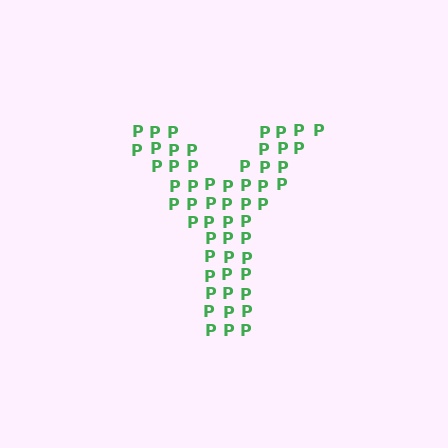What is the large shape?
The large shape is the letter Y.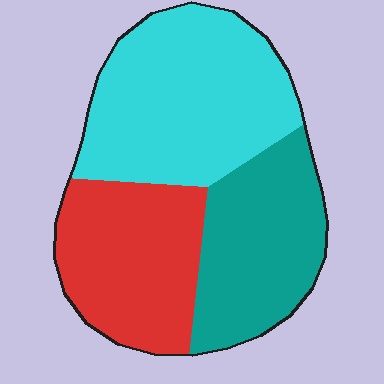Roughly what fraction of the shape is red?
Red covers 30% of the shape.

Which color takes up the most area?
Cyan, at roughly 40%.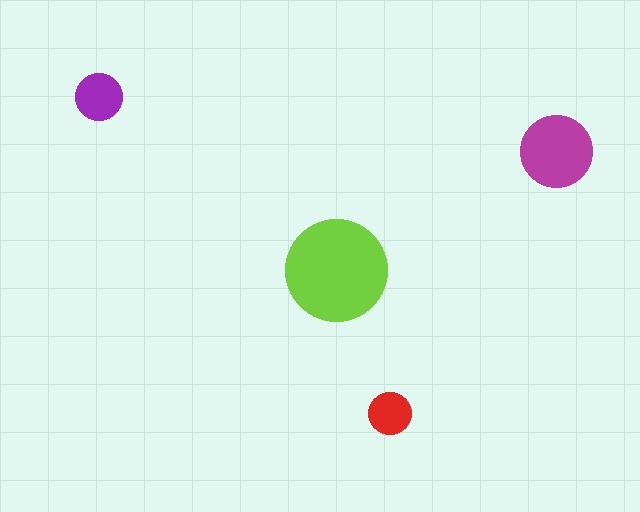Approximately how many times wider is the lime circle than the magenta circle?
About 1.5 times wider.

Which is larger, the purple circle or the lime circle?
The lime one.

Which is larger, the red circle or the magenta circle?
The magenta one.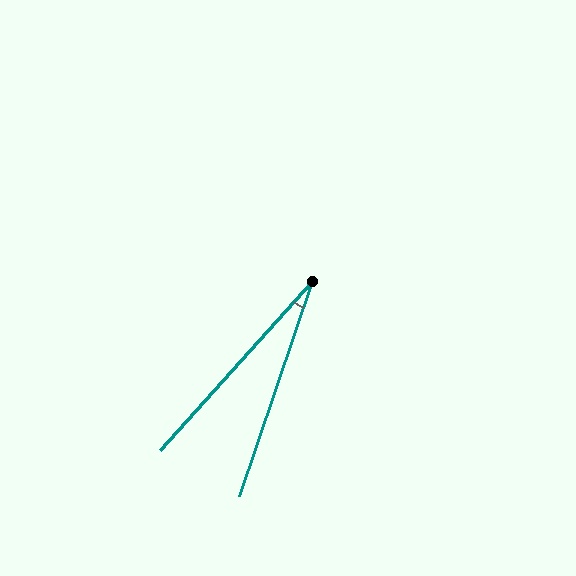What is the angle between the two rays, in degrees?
Approximately 23 degrees.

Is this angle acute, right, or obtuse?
It is acute.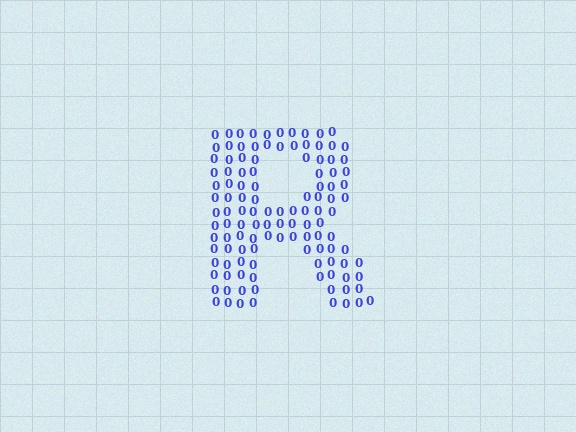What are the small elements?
The small elements are digit 0's.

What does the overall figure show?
The overall figure shows the letter R.